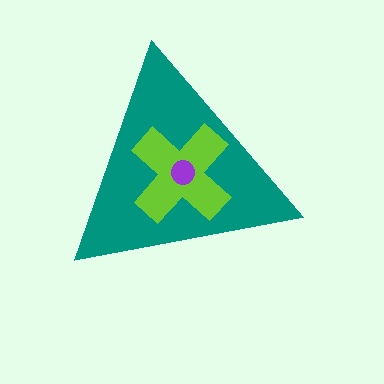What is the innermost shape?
The purple circle.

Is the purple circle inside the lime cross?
Yes.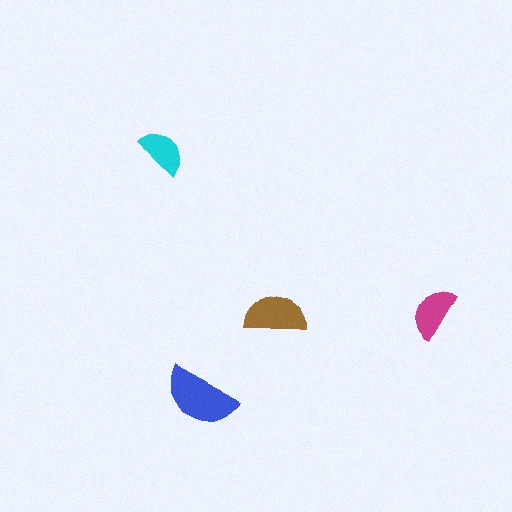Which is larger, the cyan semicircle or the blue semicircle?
The blue one.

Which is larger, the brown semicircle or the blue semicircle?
The blue one.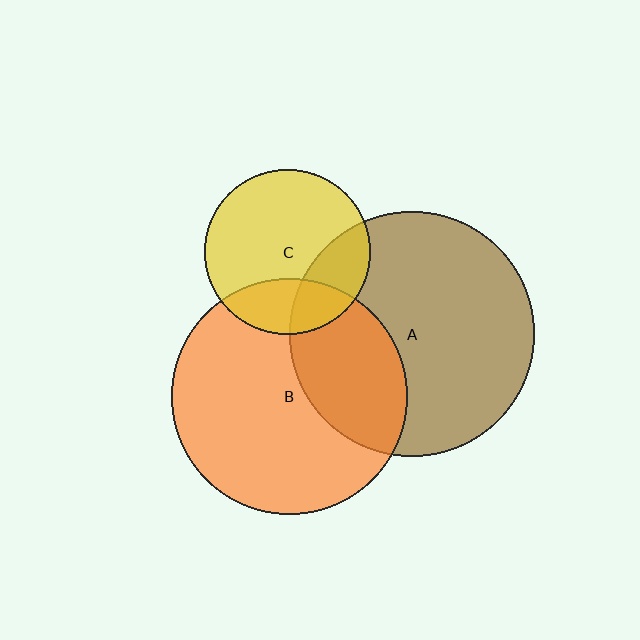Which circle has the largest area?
Circle A (brown).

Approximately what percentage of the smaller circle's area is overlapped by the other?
Approximately 25%.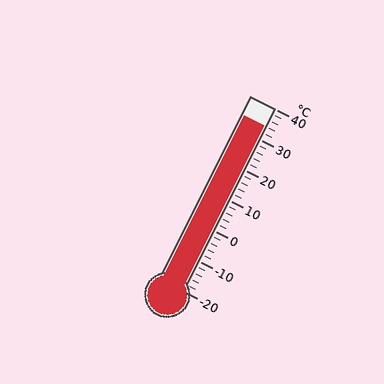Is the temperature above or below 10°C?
The temperature is above 10°C.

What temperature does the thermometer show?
The thermometer shows approximately 34°C.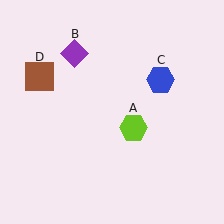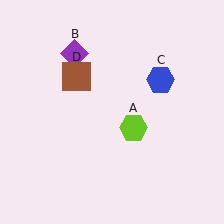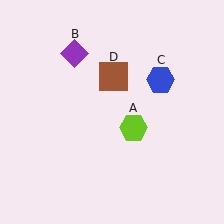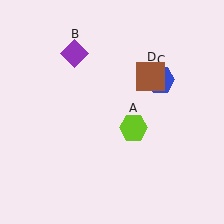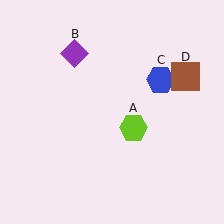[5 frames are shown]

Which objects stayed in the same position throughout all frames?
Lime hexagon (object A) and purple diamond (object B) and blue hexagon (object C) remained stationary.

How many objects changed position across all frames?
1 object changed position: brown square (object D).